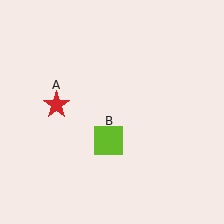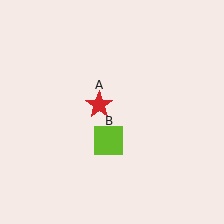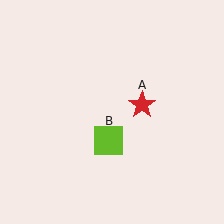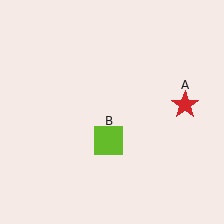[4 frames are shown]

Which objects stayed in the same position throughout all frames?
Lime square (object B) remained stationary.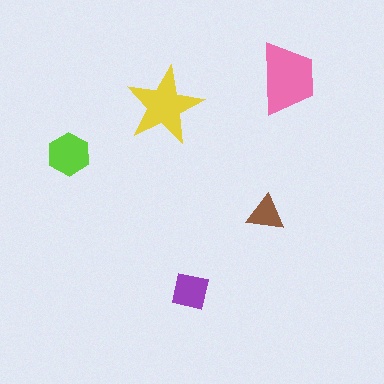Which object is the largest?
The pink trapezoid.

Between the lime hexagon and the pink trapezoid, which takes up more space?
The pink trapezoid.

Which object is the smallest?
The brown triangle.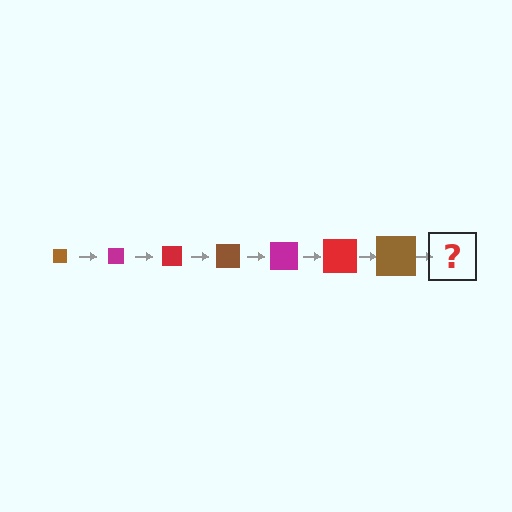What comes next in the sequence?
The next element should be a magenta square, larger than the previous one.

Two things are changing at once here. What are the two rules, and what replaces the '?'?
The two rules are that the square grows larger each step and the color cycles through brown, magenta, and red. The '?' should be a magenta square, larger than the previous one.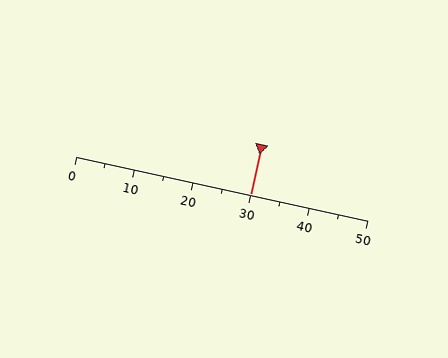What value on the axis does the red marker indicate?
The marker indicates approximately 30.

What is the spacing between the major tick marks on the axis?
The major ticks are spaced 10 apart.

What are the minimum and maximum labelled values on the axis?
The axis runs from 0 to 50.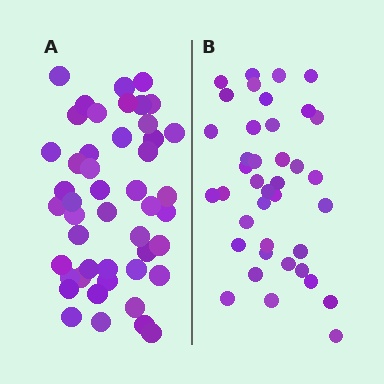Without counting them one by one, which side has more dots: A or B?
Region A (the left region) has more dots.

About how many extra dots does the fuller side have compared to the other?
Region A has roughly 8 or so more dots than region B.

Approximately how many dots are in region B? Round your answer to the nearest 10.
About 40 dots. (The exact count is 39, which rounds to 40.)